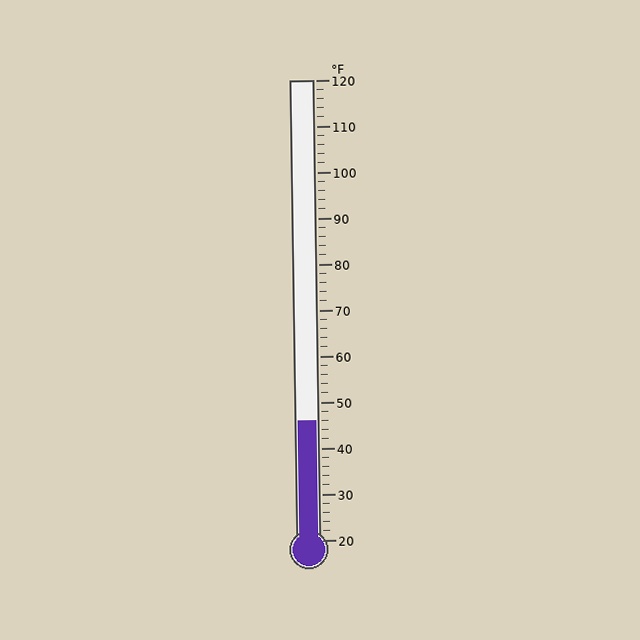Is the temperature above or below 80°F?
The temperature is below 80°F.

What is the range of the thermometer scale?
The thermometer scale ranges from 20°F to 120°F.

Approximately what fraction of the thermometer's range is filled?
The thermometer is filled to approximately 25% of its range.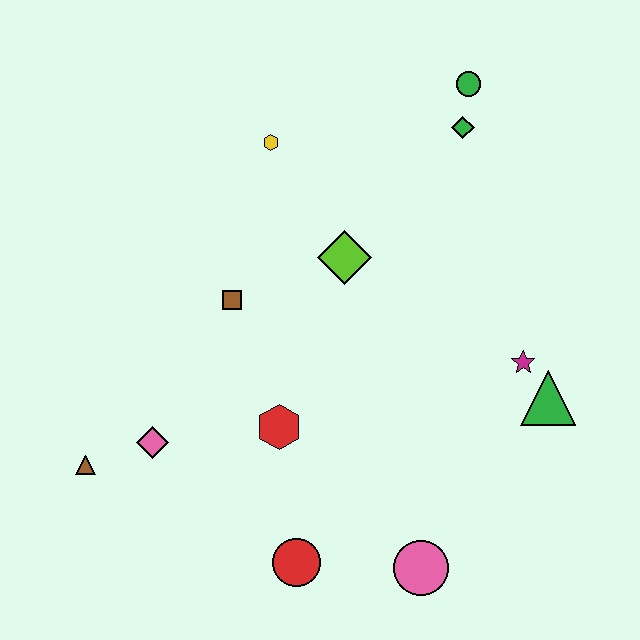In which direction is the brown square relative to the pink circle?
The brown square is above the pink circle.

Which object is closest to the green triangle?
The magenta star is closest to the green triangle.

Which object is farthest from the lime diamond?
The brown triangle is farthest from the lime diamond.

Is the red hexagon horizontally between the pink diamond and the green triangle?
Yes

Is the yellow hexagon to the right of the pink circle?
No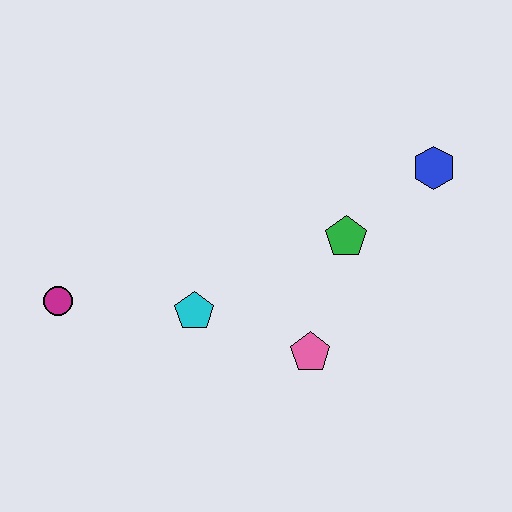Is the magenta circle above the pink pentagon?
Yes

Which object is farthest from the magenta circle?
The blue hexagon is farthest from the magenta circle.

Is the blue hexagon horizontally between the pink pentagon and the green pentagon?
No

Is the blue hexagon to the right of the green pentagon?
Yes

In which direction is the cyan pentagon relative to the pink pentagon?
The cyan pentagon is to the left of the pink pentagon.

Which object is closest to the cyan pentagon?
The pink pentagon is closest to the cyan pentagon.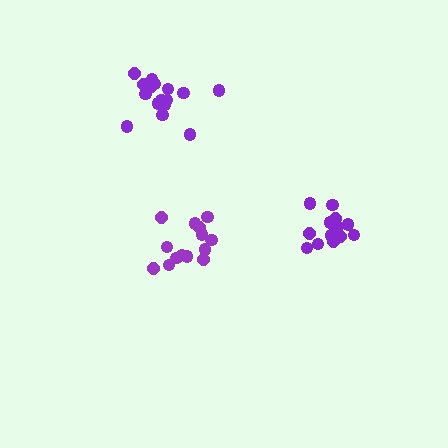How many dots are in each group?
Group 1: 14 dots, Group 2: 16 dots, Group 3: 14 dots (44 total).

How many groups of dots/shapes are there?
There are 3 groups.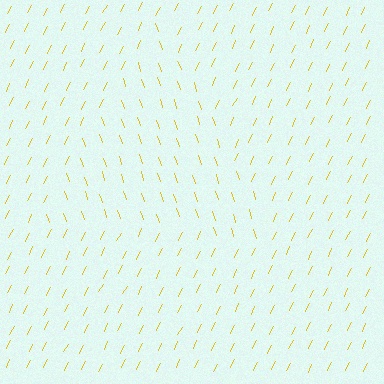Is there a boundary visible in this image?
Yes, there is a texture boundary formed by a change in line orientation.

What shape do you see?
I see a triangle.